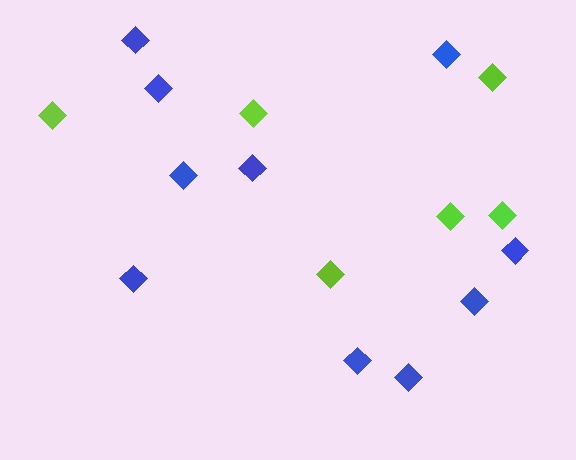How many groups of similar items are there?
There are 2 groups: one group of lime diamonds (6) and one group of blue diamonds (10).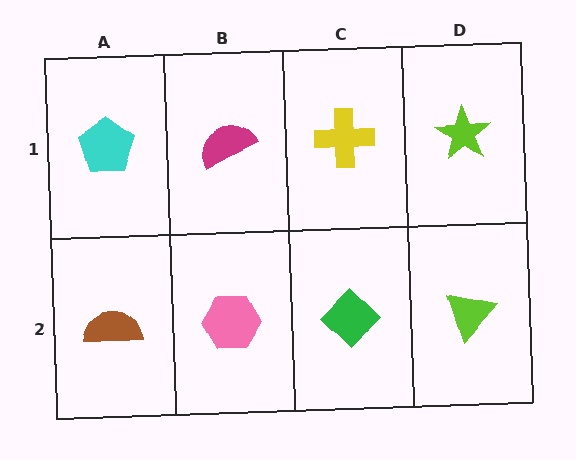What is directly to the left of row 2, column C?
A pink hexagon.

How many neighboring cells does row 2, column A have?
2.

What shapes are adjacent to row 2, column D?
A lime star (row 1, column D), a green diamond (row 2, column C).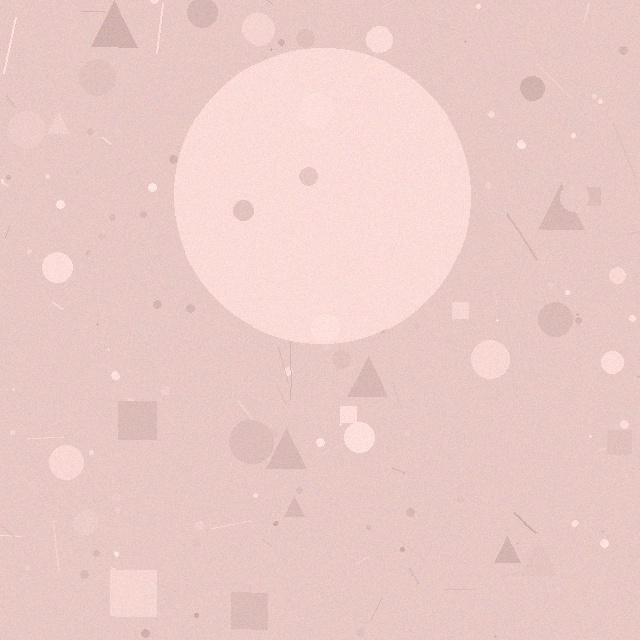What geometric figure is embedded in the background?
A circle is embedded in the background.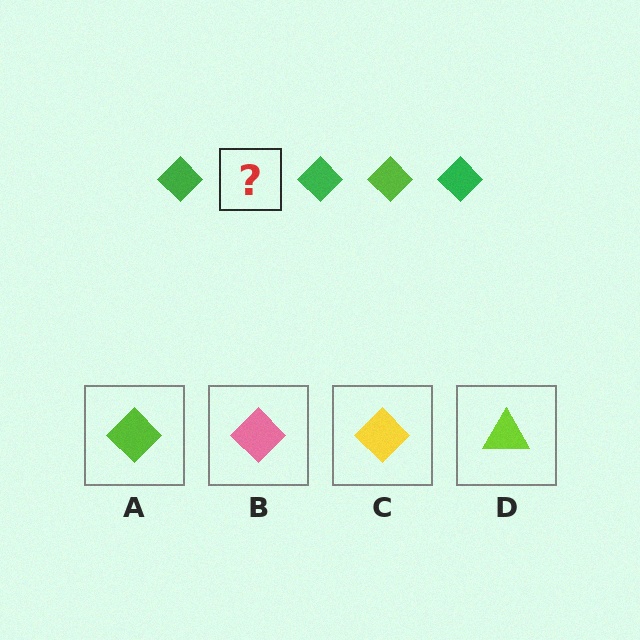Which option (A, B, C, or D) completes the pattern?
A.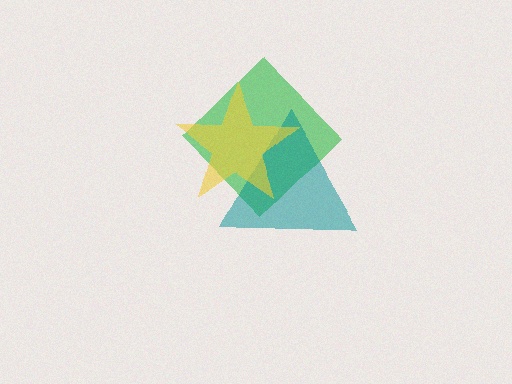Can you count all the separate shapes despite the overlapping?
Yes, there are 3 separate shapes.